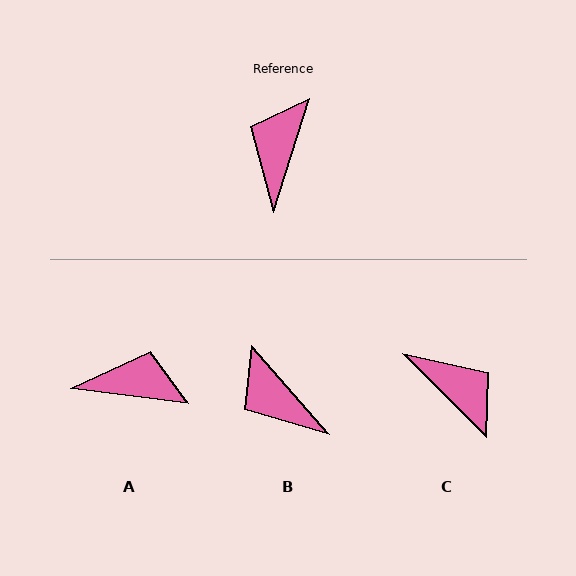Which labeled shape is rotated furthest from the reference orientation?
C, about 117 degrees away.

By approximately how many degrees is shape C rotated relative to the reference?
Approximately 117 degrees clockwise.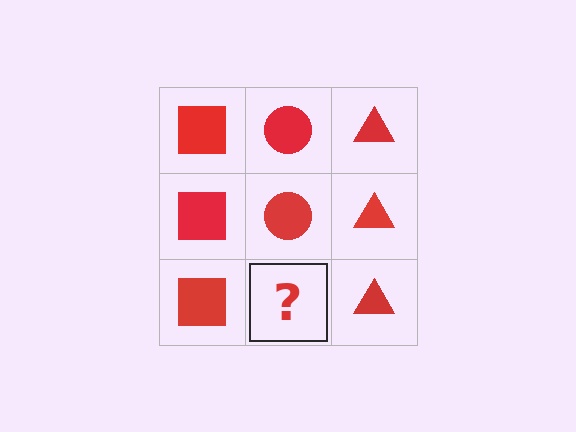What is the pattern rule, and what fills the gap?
The rule is that each column has a consistent shape. The gap should be filled with a red circle.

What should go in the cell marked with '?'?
The missing cell should contain a red circle.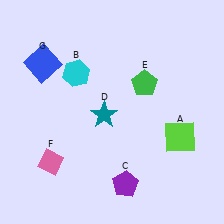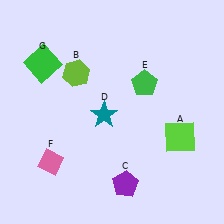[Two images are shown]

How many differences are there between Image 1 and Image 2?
There are 2 differences between the two images.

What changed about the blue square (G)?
In Image 1, G is blue. In Image 2, it changed to green.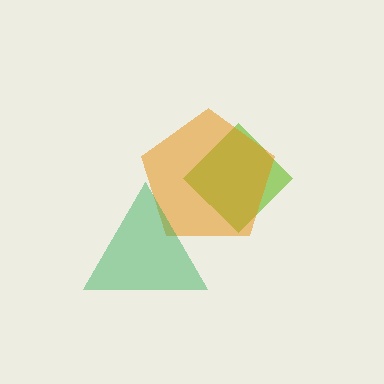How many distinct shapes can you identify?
There are 3 distinct shapes: a lime diamond, an orange pentagon, a green triangle.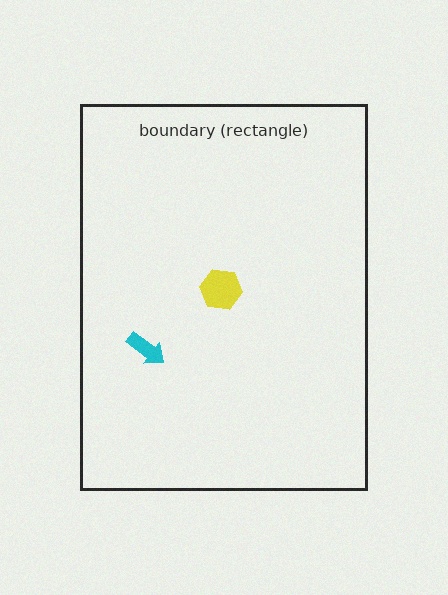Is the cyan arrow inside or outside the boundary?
Inside.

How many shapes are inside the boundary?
2 inside, 0 outside.